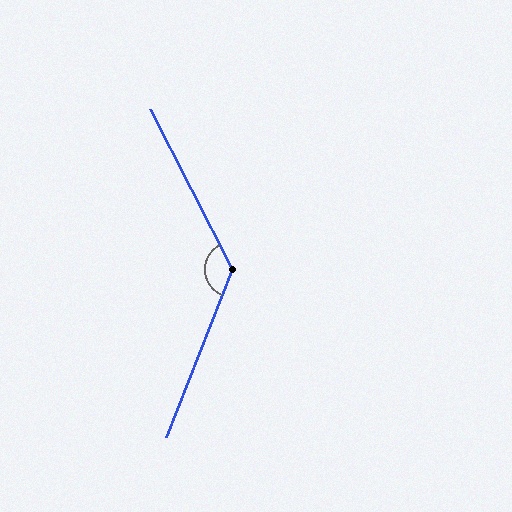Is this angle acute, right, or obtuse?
It is obtuse.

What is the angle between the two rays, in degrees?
Approximately 131 degrees.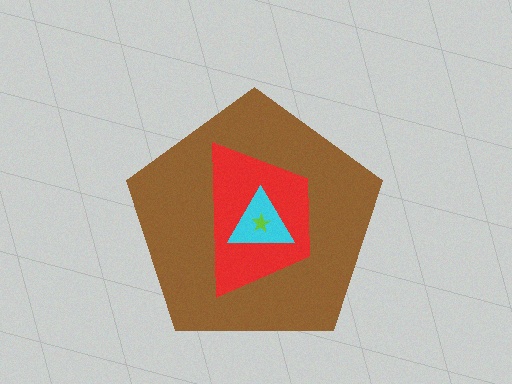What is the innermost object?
The lime star.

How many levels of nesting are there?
4.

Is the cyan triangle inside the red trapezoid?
Yes.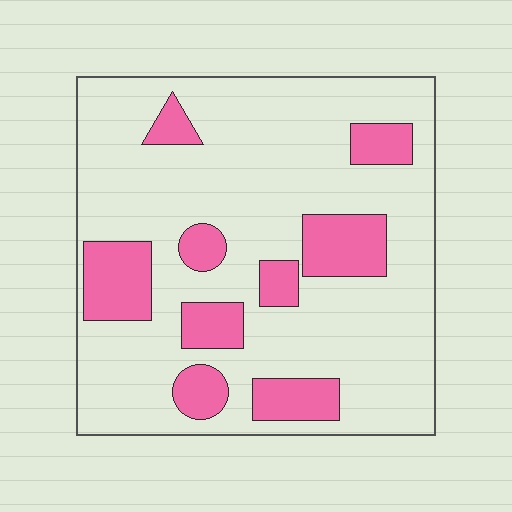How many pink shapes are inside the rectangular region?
9.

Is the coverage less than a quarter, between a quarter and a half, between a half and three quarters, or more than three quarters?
Less than a quarter.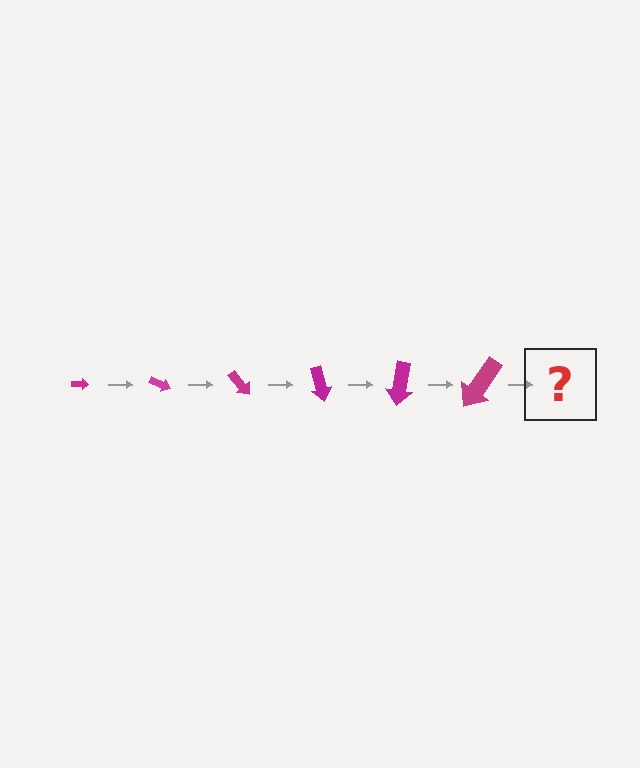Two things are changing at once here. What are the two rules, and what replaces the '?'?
The two rules are that the arrow grows larger each step and it rotates 25 degrees each step. The '?' should be an arrow, larger than the previous one and rotated 150 degrees from the start.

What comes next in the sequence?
The next element should be an arrow, larger than the previous one and rotated 150 degrees from the start.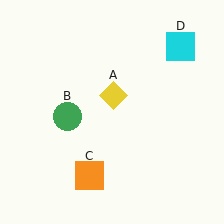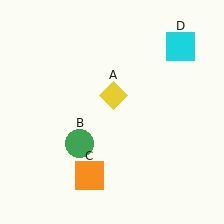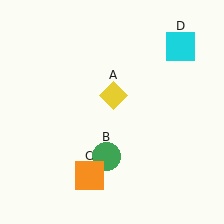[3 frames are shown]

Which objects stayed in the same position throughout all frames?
Yellow diamond (object A) and orange square (object C) and cyan square (object D) remained stationary.